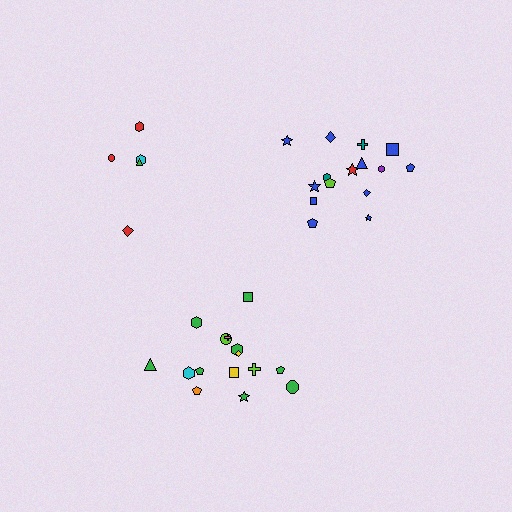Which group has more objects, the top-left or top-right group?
The top-right group.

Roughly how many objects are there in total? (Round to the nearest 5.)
Roughly 35 objects in total.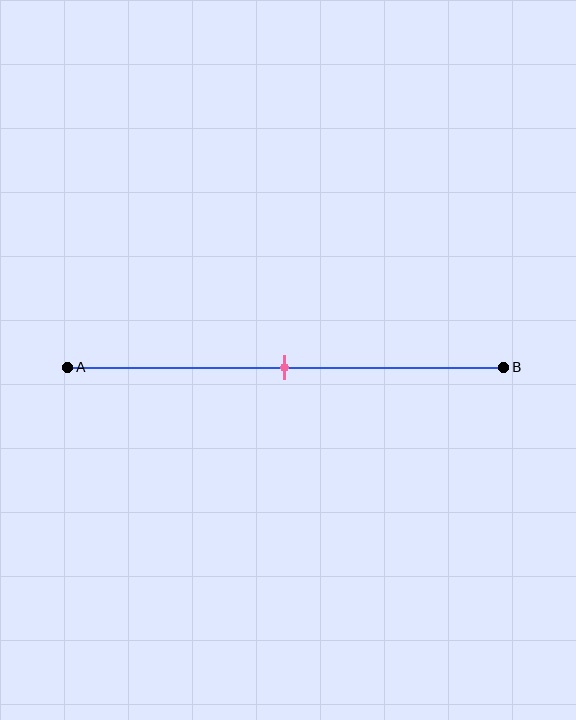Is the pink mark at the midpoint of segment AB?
Yes, the mark is approximately at the midpoint.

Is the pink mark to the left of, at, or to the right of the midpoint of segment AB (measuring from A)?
The pink mark is approximately at the midpoint of segment AB.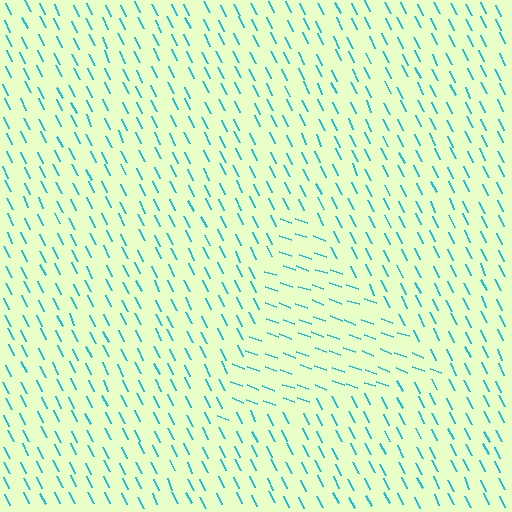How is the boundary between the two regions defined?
The boundary is defined purely by a change in line orientation (approximately 45 degrees difference). All lines are the same color and thickness.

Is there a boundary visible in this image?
Yes, there is a texture boundary formed by a change in line orientation.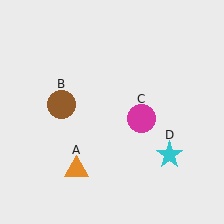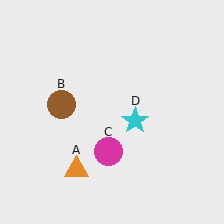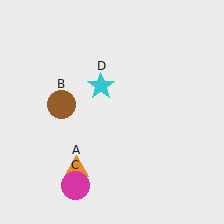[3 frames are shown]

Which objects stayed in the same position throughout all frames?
Orange triangle (object A) and brown circle (object B) remained stationary.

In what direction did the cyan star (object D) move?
The cyan star (object D) moved up and to the left.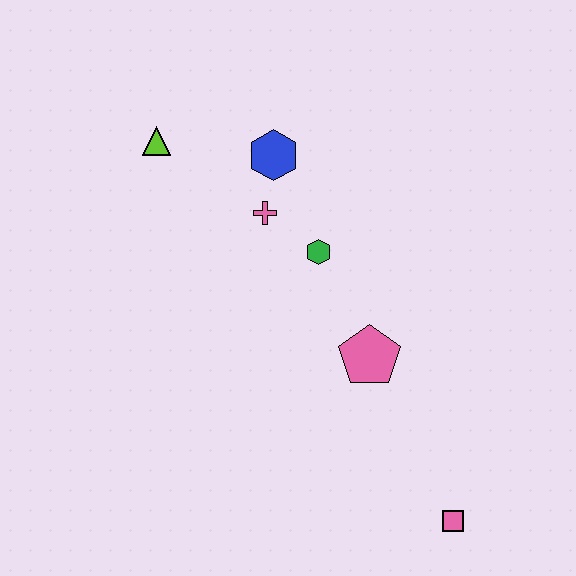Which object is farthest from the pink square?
The lime triangle is farthest from the pink square.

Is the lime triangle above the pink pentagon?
Yes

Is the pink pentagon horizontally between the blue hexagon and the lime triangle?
No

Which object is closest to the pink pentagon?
The green hexagon is closest to the pink pentagon.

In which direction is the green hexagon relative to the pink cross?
The green hexagon is to the right of the pink cross.